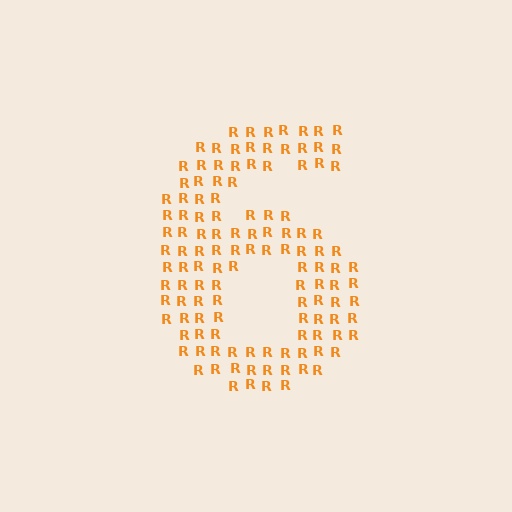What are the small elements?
The small elements are letter R's.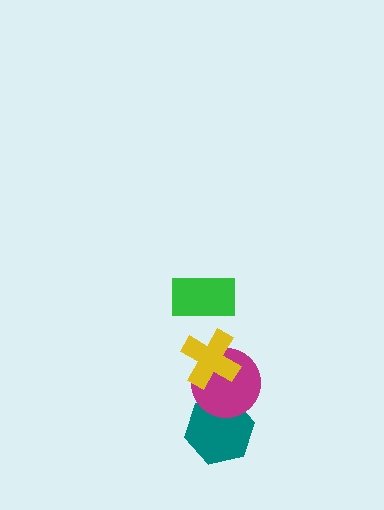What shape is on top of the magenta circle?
The yellow cross is on top of the magenta circle.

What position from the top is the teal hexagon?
The teal hexagon is 4th from the top.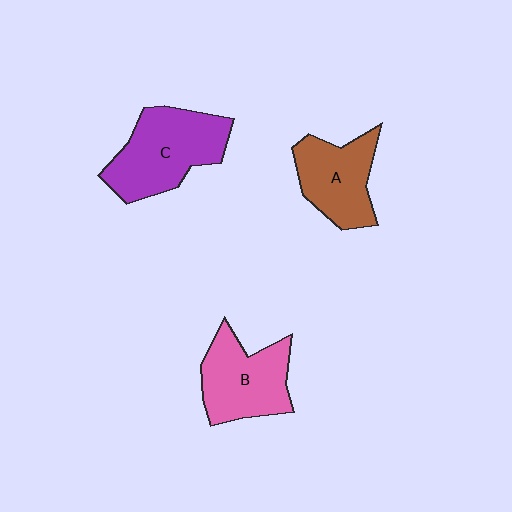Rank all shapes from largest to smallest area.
From largest to smallest: C (purple), B (pink), A (brown).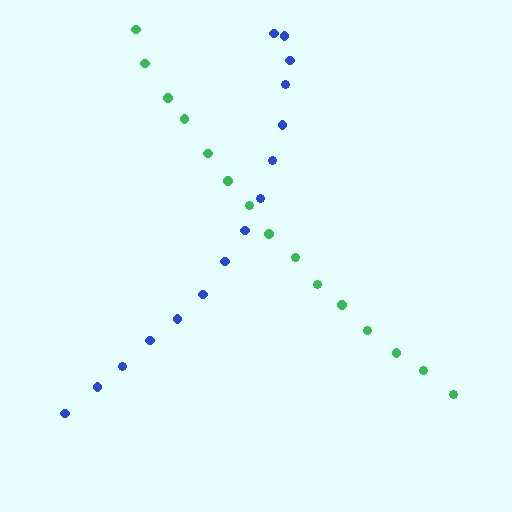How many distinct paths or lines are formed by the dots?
There are 2 distinct paths.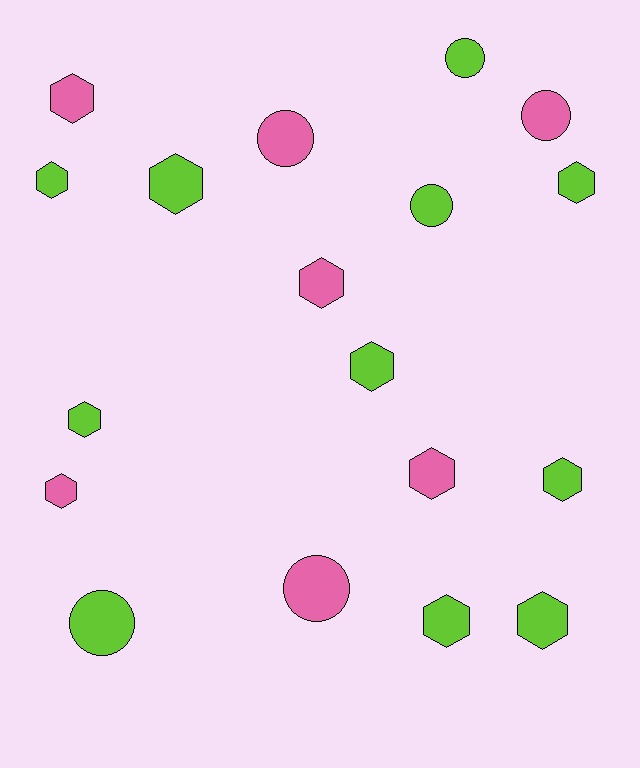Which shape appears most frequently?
Hexagon, with 12 objects.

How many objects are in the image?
There are 18 objects.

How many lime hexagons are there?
There are 8 lime hexagons.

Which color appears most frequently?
Lime, with 11 objects.